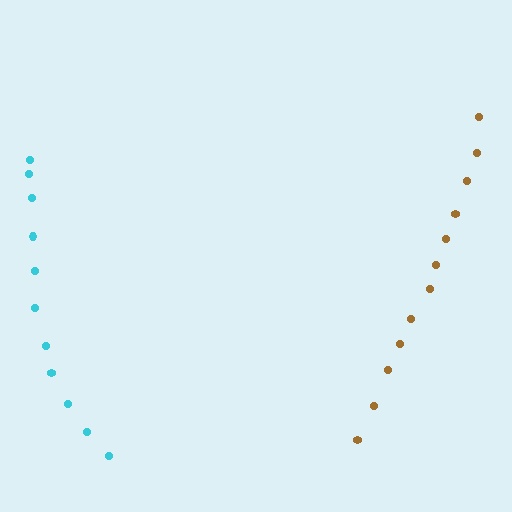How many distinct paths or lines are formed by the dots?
There are 2 distinct paths.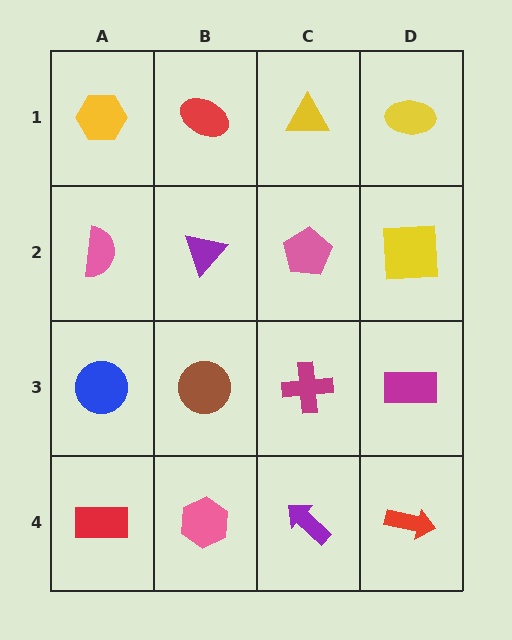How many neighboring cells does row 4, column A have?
2.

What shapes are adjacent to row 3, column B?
A purple triangle (row 2, column B), a pink hexagon (row 4, column B), a blue circle (row 3, column A), a magenta cross (row 3, column C).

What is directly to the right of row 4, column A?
A pink hexagon.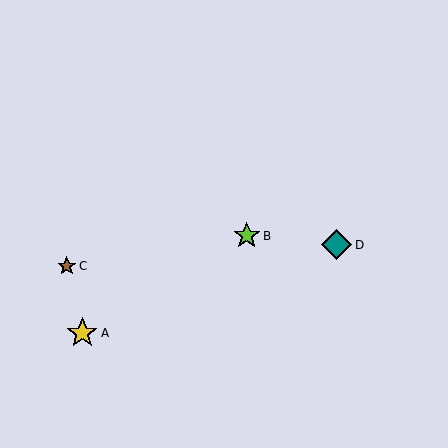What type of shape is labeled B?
Shape B is a lime star.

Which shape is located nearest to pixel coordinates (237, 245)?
The lime star (labeled B) at (247, 236) is nearest to that location.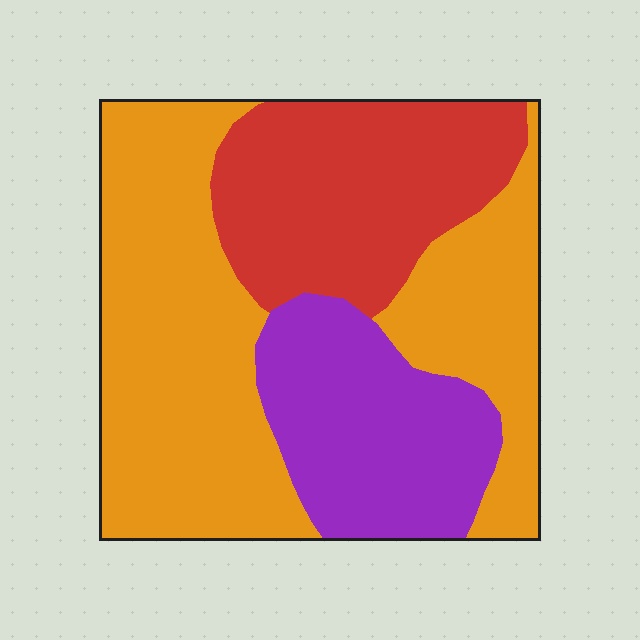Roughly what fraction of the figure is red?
Red covers around 25% of the figure.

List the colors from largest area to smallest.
From largest to smallest: orange, red, purple.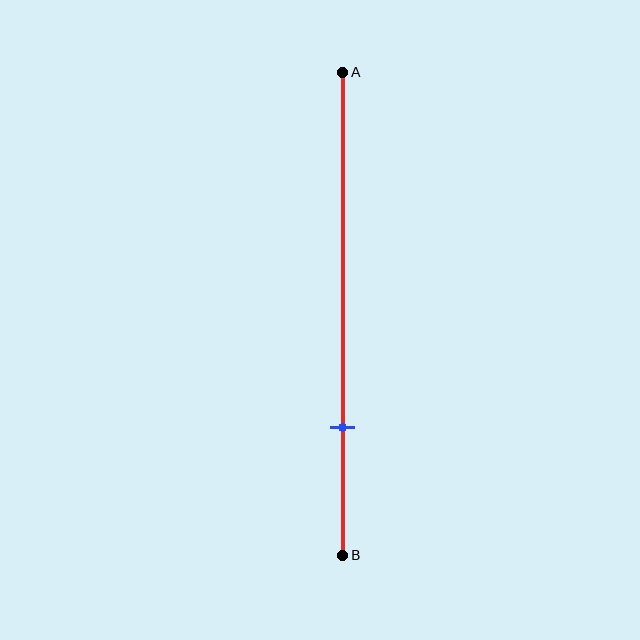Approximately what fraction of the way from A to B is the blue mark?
The blue mark is approximately 75% of the way from A to B.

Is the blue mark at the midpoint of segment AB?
No, the mark is at about 75% from A, not at the 50% midpoint.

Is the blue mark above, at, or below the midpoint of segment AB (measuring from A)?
The blue mark is below the midpoint of segment AB.